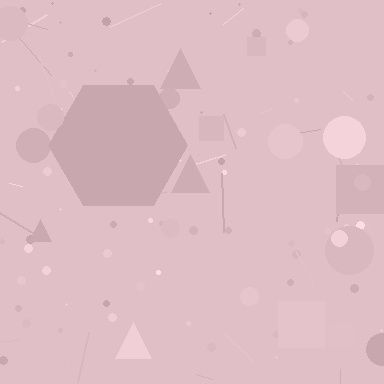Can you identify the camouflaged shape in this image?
The camouflaged shape is a hexagon.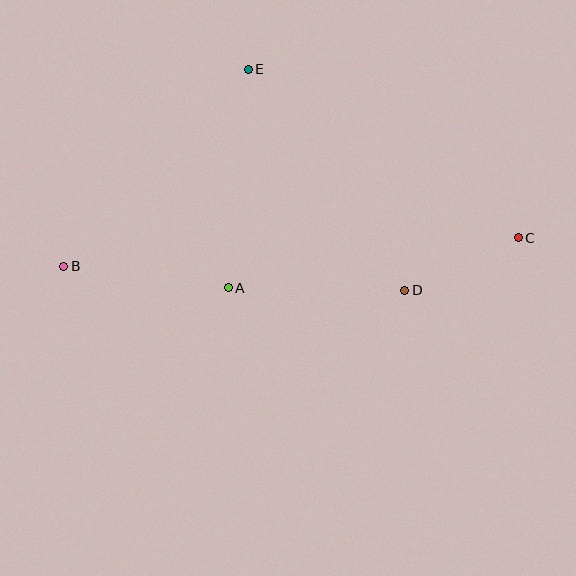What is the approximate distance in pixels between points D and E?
The distance between D and E is approximately 271 pixels.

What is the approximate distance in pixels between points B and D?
The distance between B and D is approximately 342 pixels.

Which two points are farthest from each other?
Points B and C are farthest from each other.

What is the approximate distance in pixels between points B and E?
The distance between B and E is approximately 270 pixels.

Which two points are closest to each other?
Points C and D are closest to each other.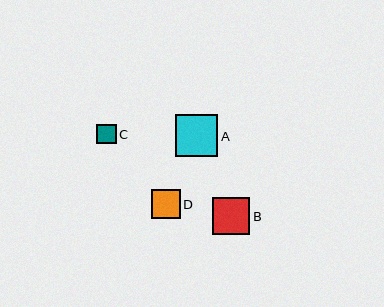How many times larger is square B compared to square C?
Square B is approximately 1.9 times the size of square C.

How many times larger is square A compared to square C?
Square A is approximately 2.2 times the size of square C.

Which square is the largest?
Square A is the largest with a size of approximately 42 pixels.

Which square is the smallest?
Square C is the smallest with a size of approximately 19 pixels.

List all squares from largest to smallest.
From largest to smallest: A, B, D, C.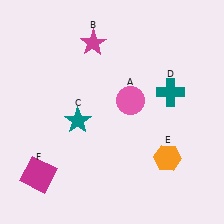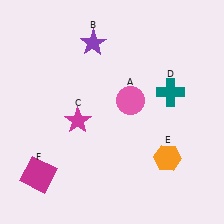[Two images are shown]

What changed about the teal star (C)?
In Image 1, C is teal. In Image 2, it changed to magenta.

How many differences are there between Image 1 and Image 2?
There are 2 differences between the two images.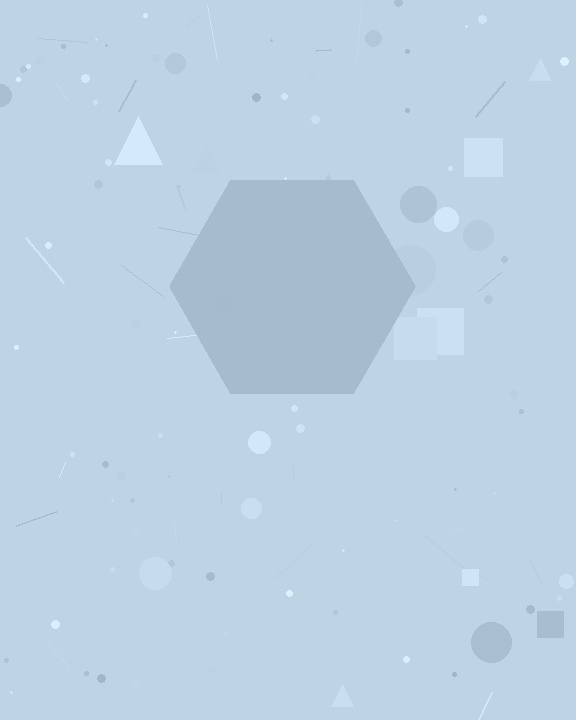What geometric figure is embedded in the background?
A hexagon is embedded in the background.